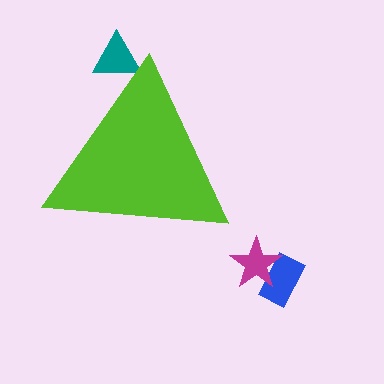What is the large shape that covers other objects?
A lime triangle.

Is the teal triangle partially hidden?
Yes, the teal triangle is partially hidden behind the lime triangle.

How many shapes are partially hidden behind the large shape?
1 shape is partially hidden.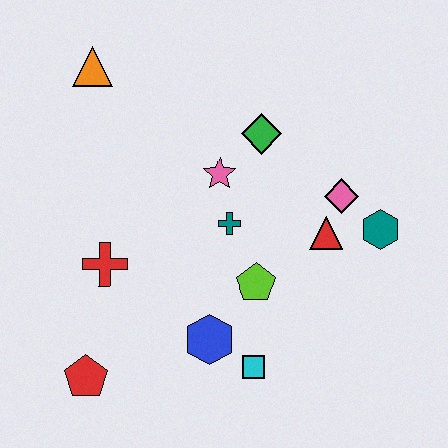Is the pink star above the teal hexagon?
Yes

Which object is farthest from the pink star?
The red pentagon is farthest from the pink star.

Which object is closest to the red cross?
The red pentagon is closest to the red cross.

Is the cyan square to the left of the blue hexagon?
No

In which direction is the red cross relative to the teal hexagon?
The red cross is to the left of the teal hexagon.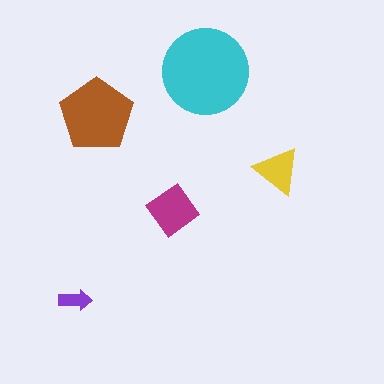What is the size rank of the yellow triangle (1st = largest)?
4th.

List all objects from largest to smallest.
The cyan circle, the brown pentagon, the magenta diamond, the yellow triangle, the purple arrow.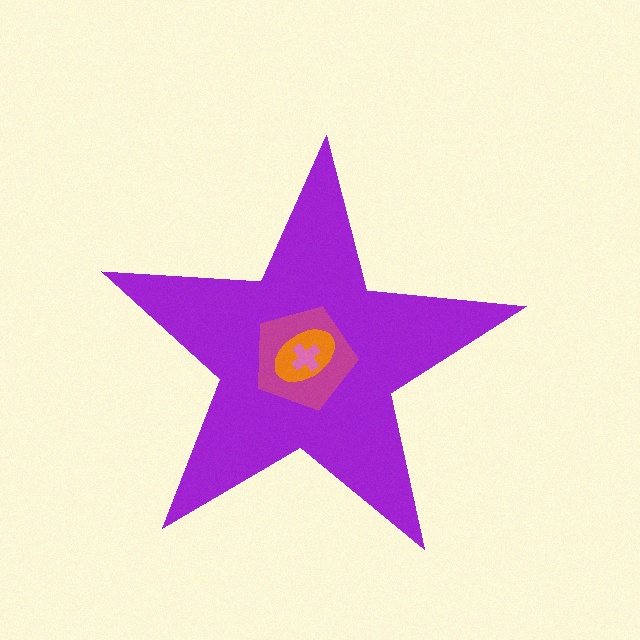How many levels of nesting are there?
4.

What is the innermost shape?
The pink cross.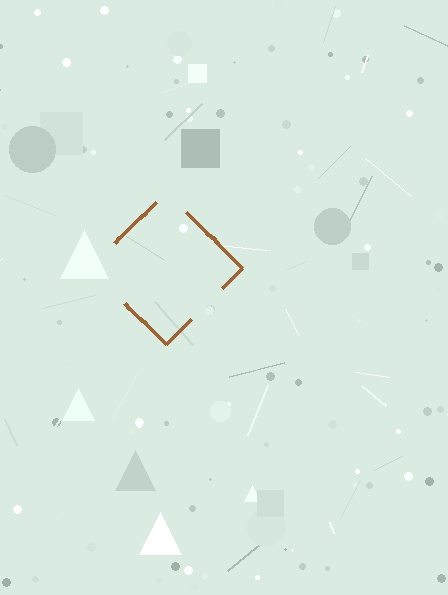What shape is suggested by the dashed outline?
The dashed outline suggests a diamond.